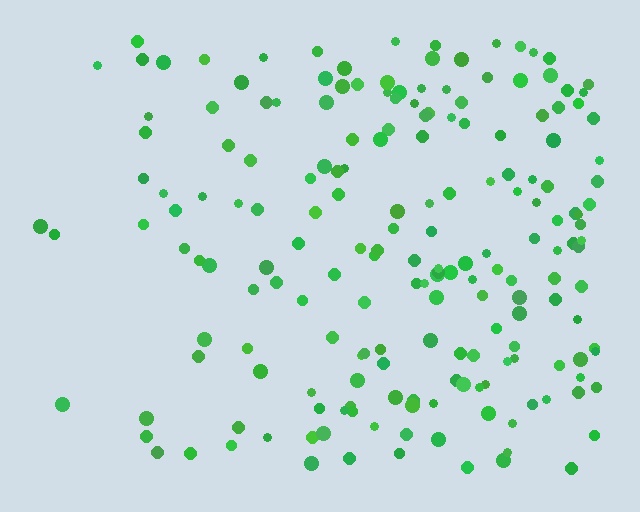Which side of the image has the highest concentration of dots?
The right.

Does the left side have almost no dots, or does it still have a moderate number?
Still a moderate number, just noticeably fewer than the right.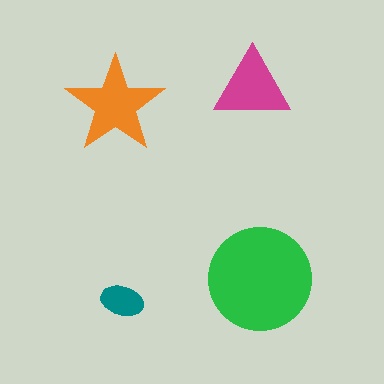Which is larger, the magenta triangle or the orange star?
The orange star.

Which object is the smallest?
The teal ellipse.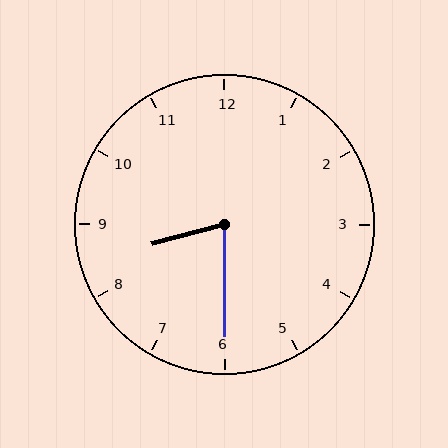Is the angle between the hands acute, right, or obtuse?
It is acute.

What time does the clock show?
8:30.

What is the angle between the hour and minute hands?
Approximately 75 degrees.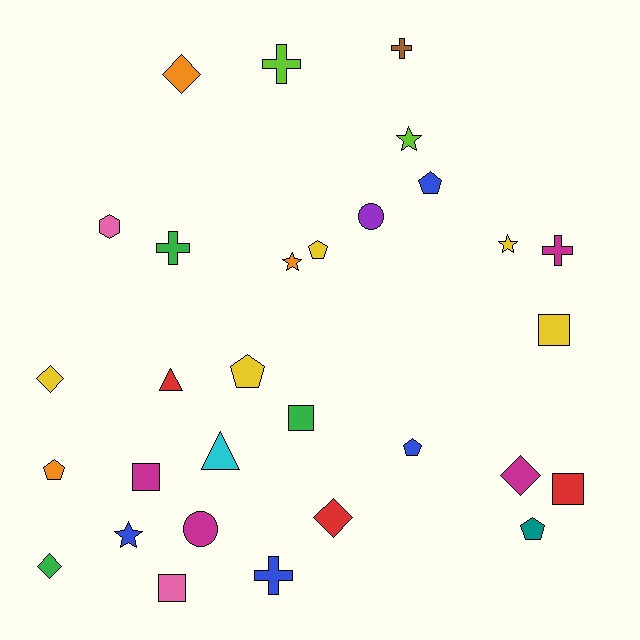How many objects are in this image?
There are 30 objects.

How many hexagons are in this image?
There is 1 hexagon.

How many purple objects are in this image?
There is 1 purple object.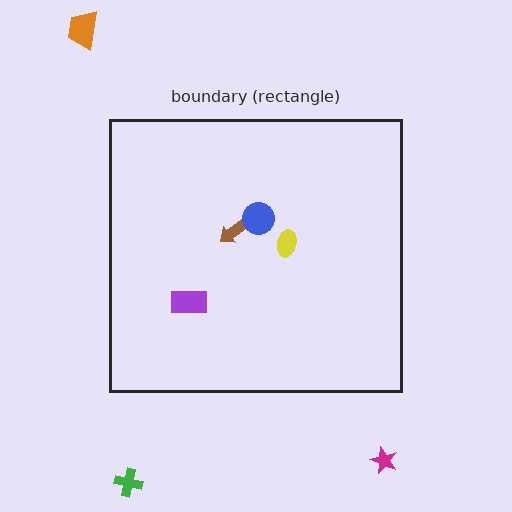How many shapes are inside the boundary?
4 inside, 3 outside.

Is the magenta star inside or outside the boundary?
Outside.